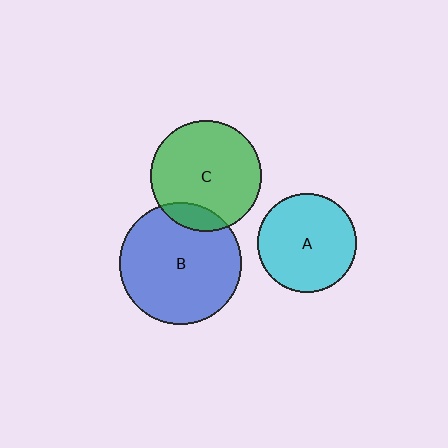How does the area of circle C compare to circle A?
Approximately 1.3 times.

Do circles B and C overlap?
Yes.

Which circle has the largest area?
Circle B (blue).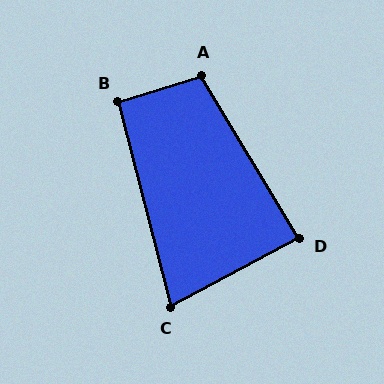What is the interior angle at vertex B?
Approximately 93 degrees (approximately right).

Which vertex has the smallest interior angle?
C, at approximately 76 degrees.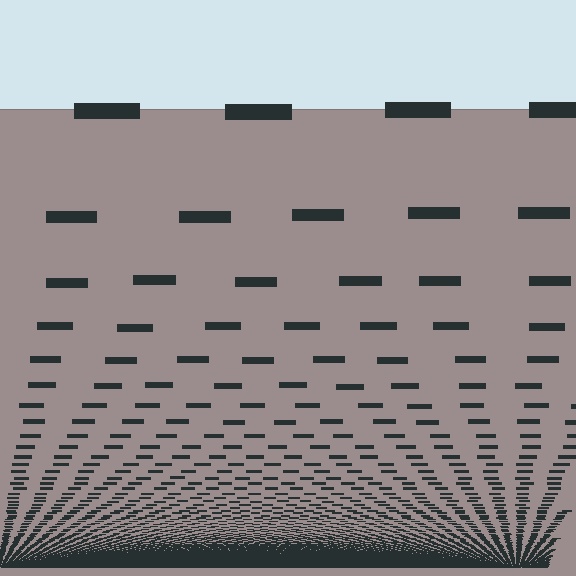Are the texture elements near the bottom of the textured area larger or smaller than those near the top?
Smaller. The gradient is inverted — elements near the bottom are smaller and denser.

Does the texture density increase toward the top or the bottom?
Density increases toward the bottom.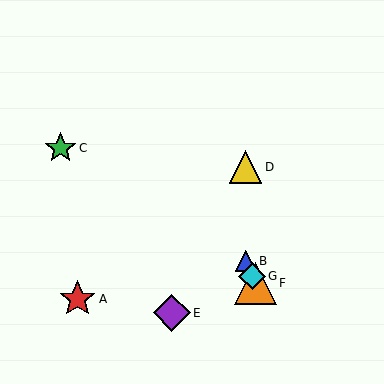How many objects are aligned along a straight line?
3 objects (B, F, G) are aligned along a straight line.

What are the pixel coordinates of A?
Object A is at (77, 299).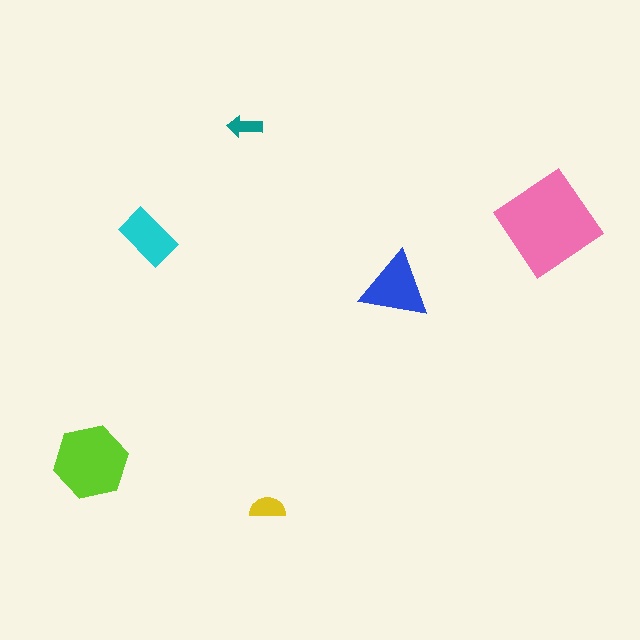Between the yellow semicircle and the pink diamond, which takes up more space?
The pink diamond.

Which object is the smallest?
The teal arrow.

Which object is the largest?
The pink diamond.